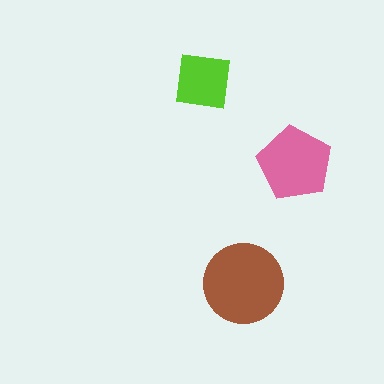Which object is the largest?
The brown circle.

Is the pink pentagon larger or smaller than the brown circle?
Smaller.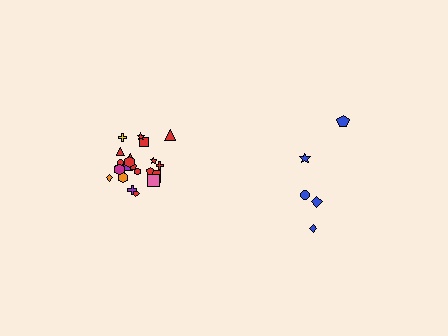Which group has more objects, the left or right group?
The left group.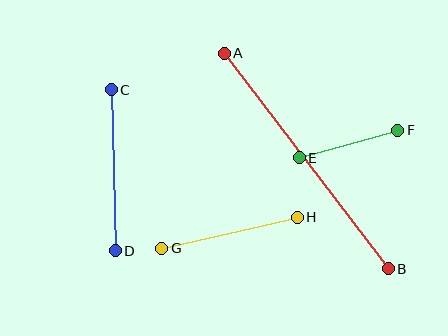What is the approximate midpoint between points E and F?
The midpoint is at approximately (349, 144) pixels.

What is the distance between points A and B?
The distance is approximately 271 pixels.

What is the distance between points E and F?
The distance is approximately 102 pixels.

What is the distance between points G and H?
The distance is approximately 139 pixels.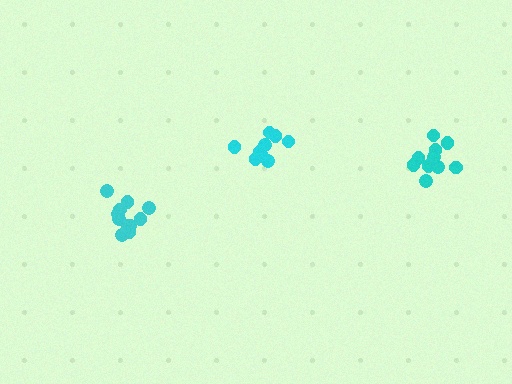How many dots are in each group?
Group 1: 10 dots, Group 2: 9 dots, Group 3: 11 dots (30 total).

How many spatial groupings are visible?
There are 3 spatial groupings.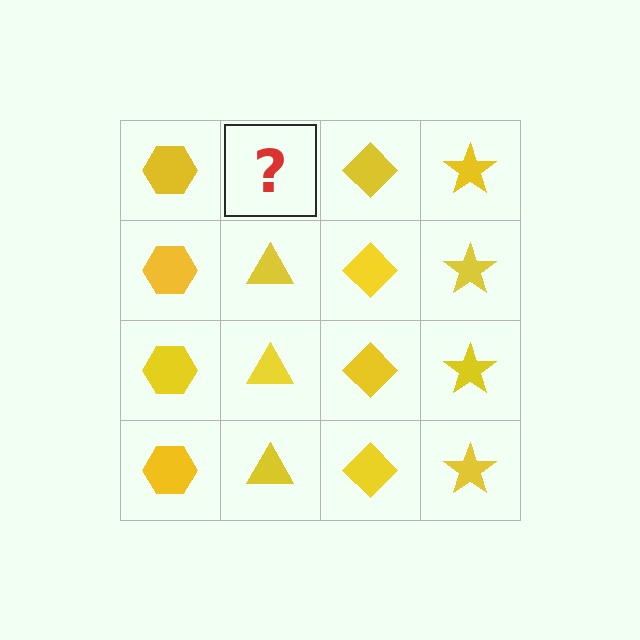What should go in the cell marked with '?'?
The missing cell should contain a yellow triangle.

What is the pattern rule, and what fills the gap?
The rule is that each column has a consistent shape. The gap should be filled with a yellow triangle.